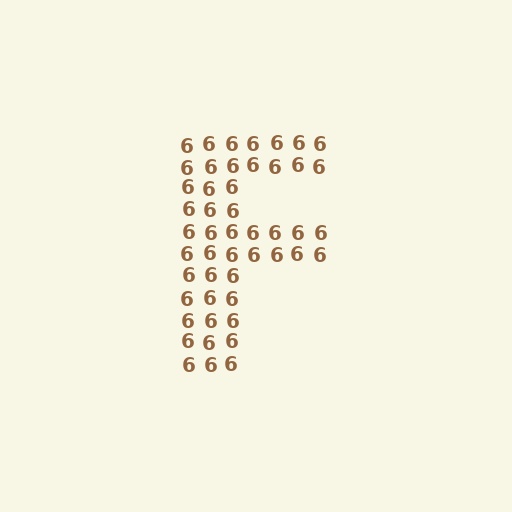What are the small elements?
The small elements are digit 6's.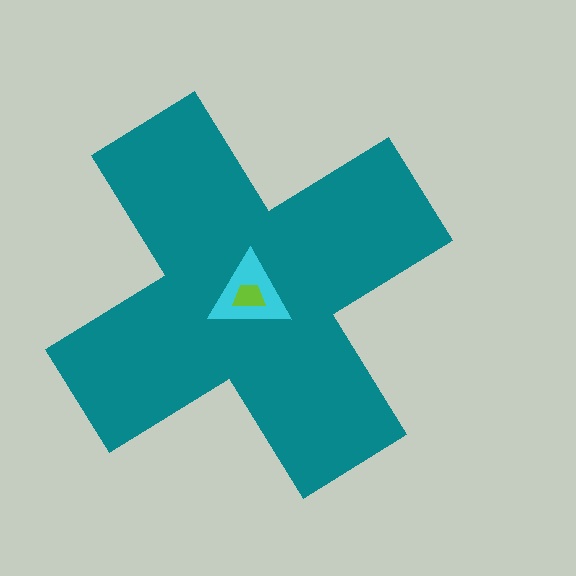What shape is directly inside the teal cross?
The cyan triangle.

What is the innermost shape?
The lime trapezoid.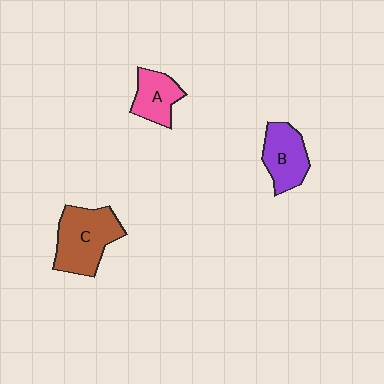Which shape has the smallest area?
Shape A (pink).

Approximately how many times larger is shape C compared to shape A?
Approximately 1.7 times.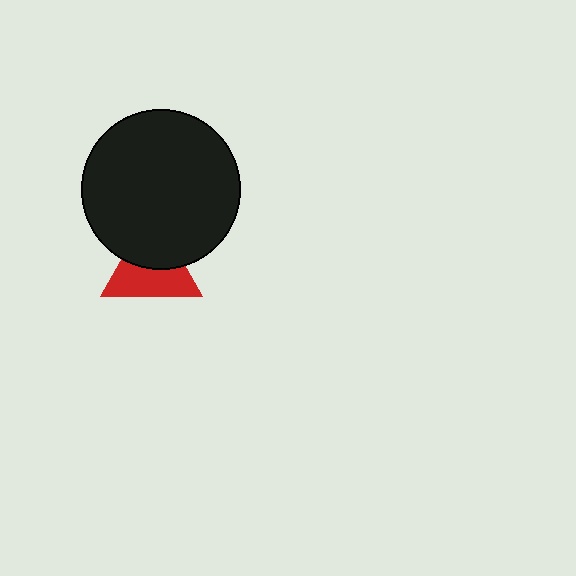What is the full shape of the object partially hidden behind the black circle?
The partially hidden object is a red triangle.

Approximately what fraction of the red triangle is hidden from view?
Roughly 44% of the red triangle is hidden behind the black circle.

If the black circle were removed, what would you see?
You would see the complete red triangle.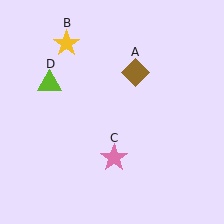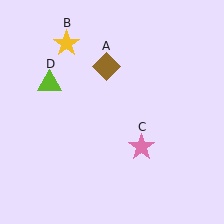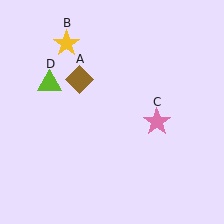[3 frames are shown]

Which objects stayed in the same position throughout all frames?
Yellow star (object B) and lime triangle (object D) remained stationary.